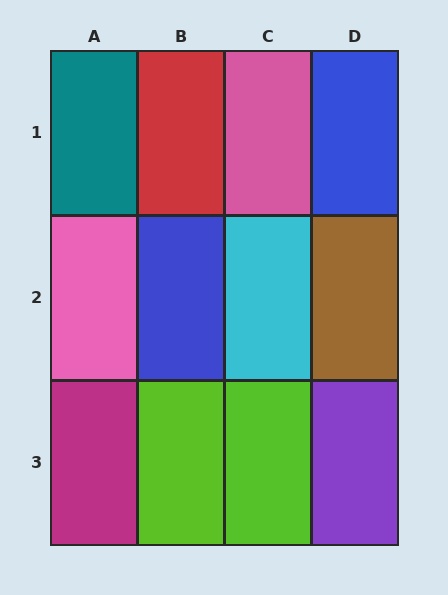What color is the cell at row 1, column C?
Pink.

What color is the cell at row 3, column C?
Lime.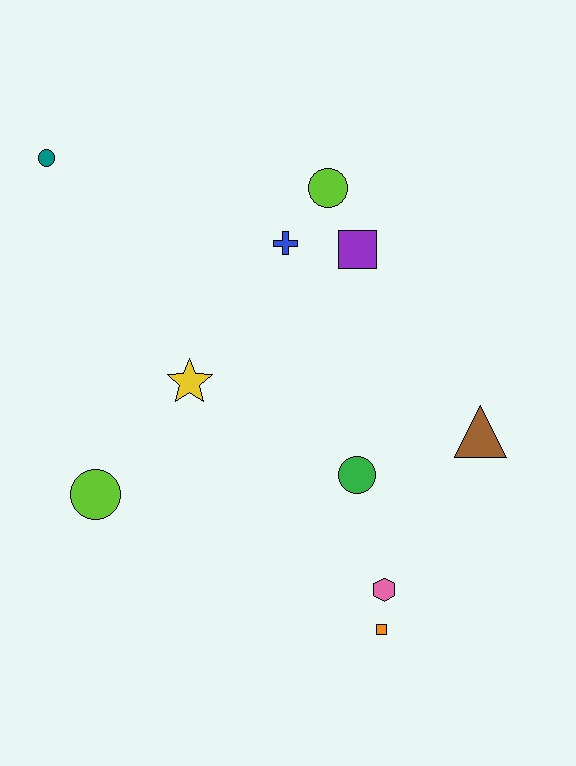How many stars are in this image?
There is 1 star.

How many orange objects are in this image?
There is 1 orange object.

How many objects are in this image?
There are 10 objects.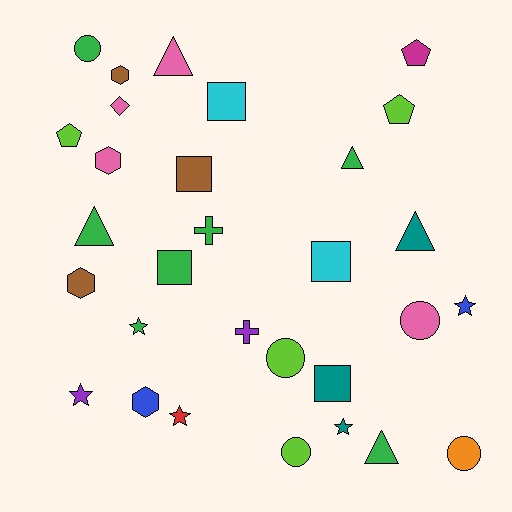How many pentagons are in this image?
There are 3 pentagons.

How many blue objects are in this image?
There are 2 blue objects.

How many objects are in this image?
There are 30 objects.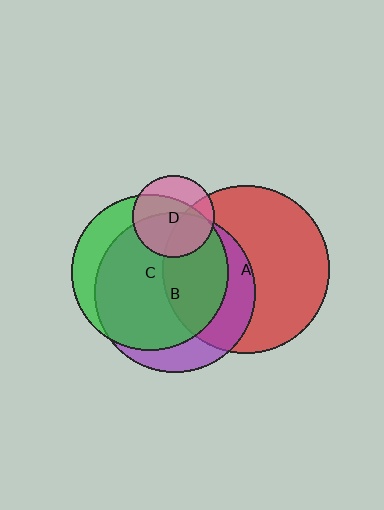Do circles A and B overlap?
Yes.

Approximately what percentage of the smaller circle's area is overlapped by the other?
Approximately 45%.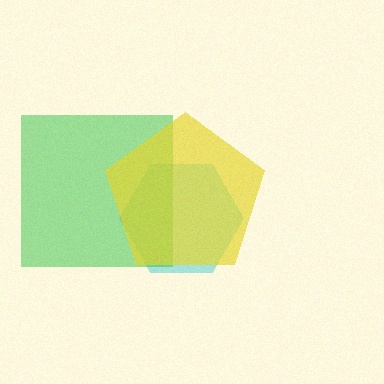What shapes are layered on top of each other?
The layered shapes are: a cyan hexagon, a green square, a yellow pentagon.